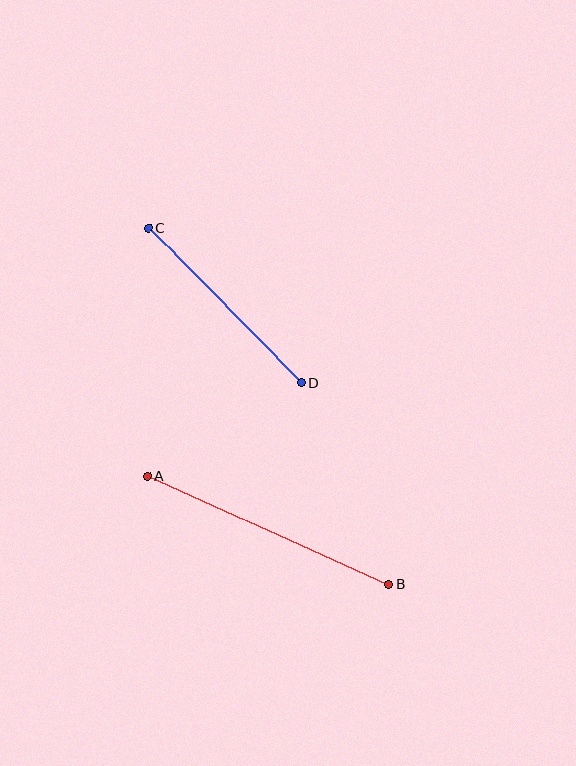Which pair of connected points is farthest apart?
Points A and B are farthest apart.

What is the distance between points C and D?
The distance is approximately 217 pixels.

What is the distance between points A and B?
The distance is approximately 264 pixels.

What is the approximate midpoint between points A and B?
The midpoint is at approximately (268, 530) pixels.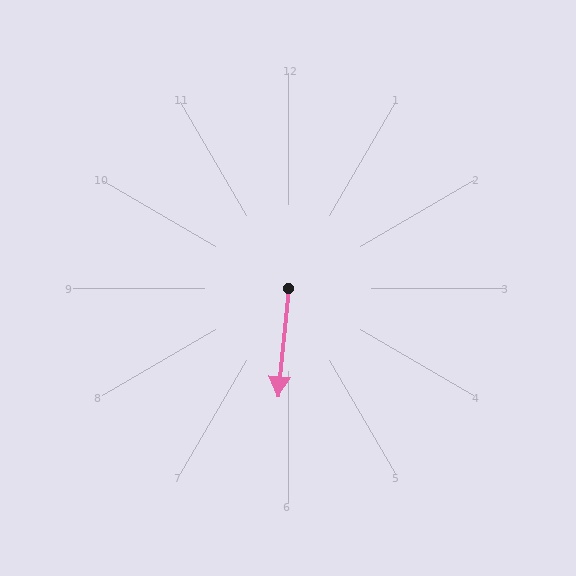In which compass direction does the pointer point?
South.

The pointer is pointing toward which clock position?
Roughly 6 o'clock.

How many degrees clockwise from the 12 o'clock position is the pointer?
Approximately 186 degrees.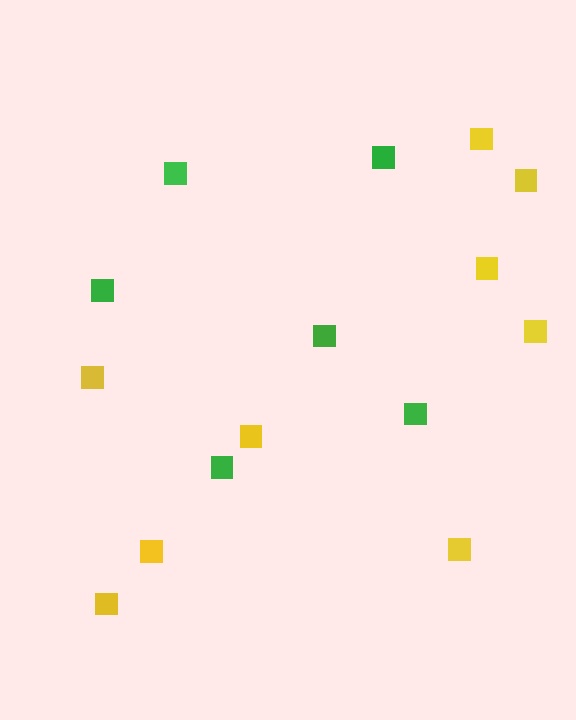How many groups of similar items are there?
There are 2 groups: one group of yellow squares (9) and one group of green squares (6).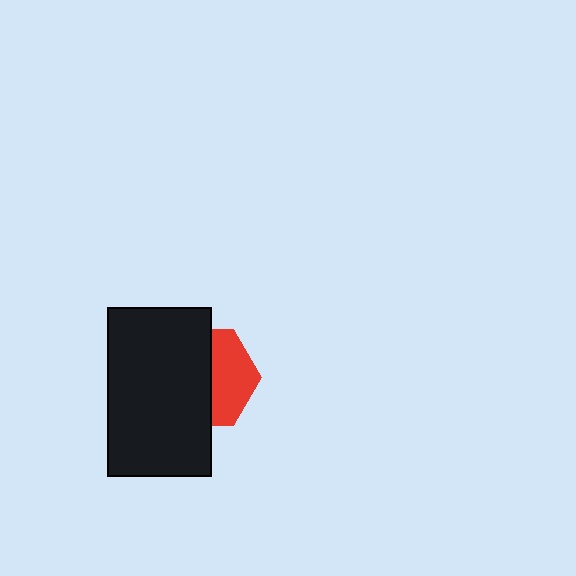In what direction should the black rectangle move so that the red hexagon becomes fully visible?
The black rectangle should move left. That is the shortest direction to clear the overlap and leave the red hexagon fully visible.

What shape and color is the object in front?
The object in front is a black rectangle.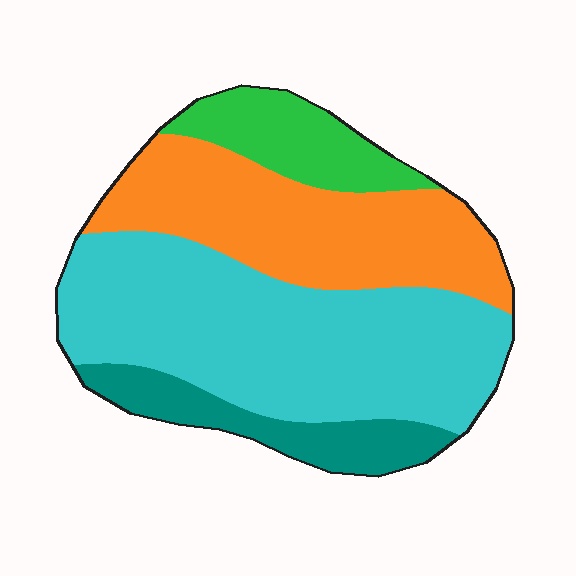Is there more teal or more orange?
Orange.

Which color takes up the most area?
Cyan, at roughly 45%.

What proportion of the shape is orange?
Orange takes up between a sixth and a third of the shape.